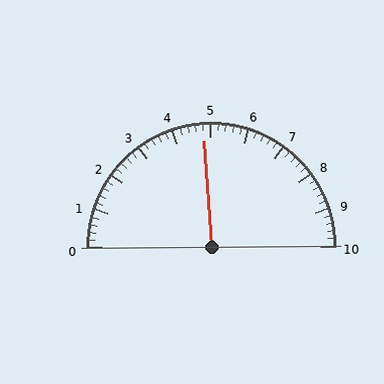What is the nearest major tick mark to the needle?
The nearest major tick mark is 5.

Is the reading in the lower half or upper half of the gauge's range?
The reading is in the lower half of the range (0 to 10).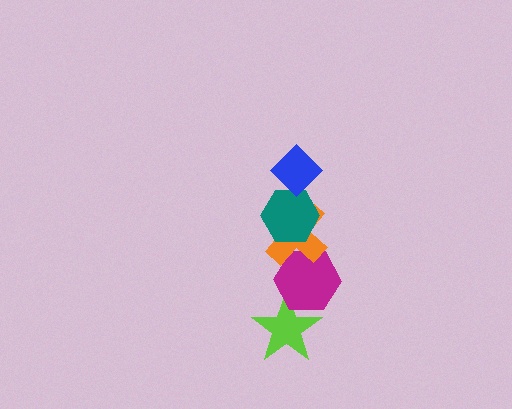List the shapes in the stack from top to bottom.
From top to bottom: the blue diamond, the teal hexagon, the orange cross, the magenta hexagon, the lime star.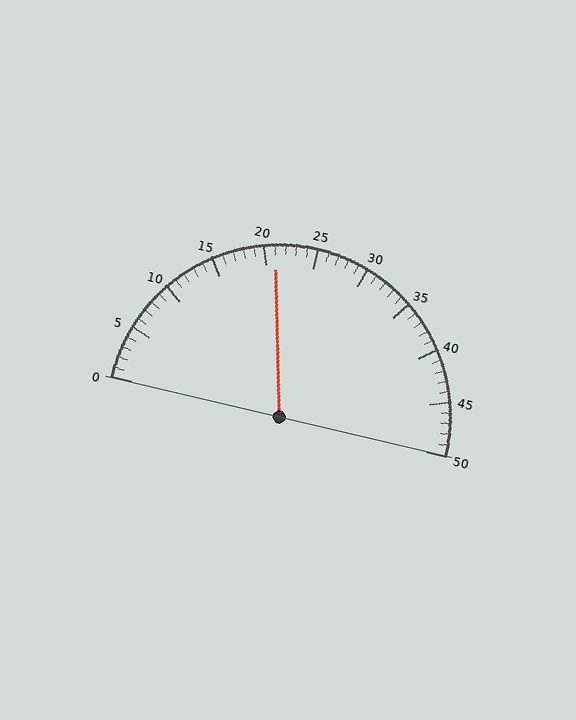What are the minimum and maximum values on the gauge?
The gauge ranges from 0 to 50.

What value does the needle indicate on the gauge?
The needle indicates approximately 21.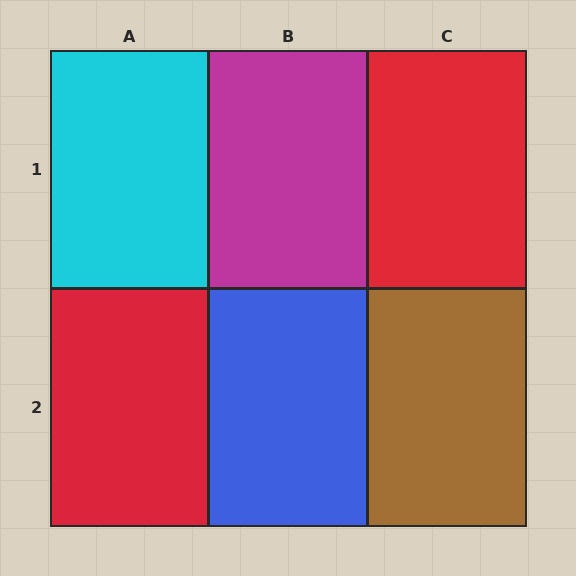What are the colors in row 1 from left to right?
Cyan, magenta, red.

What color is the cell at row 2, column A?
Red.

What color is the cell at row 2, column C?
Brown.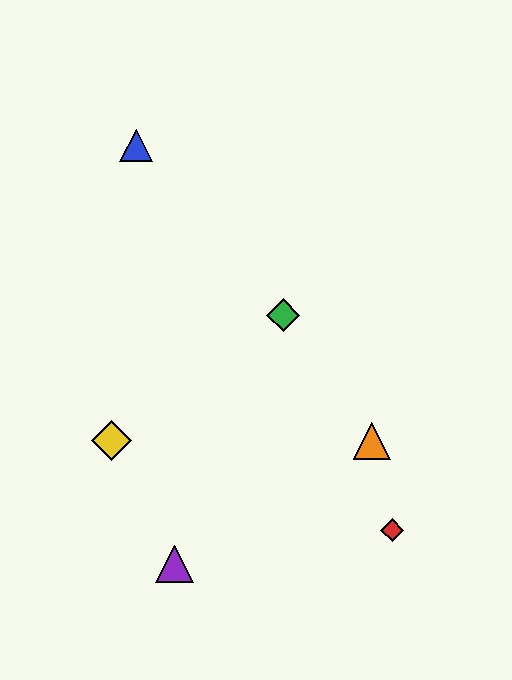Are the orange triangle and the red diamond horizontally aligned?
No, the orange triangle is at y≈441 and the red diamond is at y≈530.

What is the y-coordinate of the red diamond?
The red diamond is at y≈530.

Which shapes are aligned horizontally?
The yellow diamond, the orange triangle are aligned horizontally.